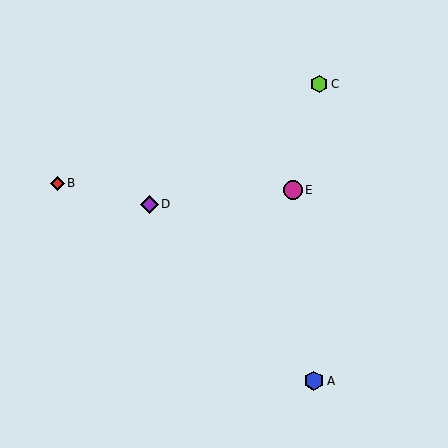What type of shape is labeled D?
Shape D is a purple diamond.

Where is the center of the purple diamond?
The center of the purple diamond is at (149, 204).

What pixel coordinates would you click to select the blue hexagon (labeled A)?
Click at (314, 381) to select the blue hexagon A.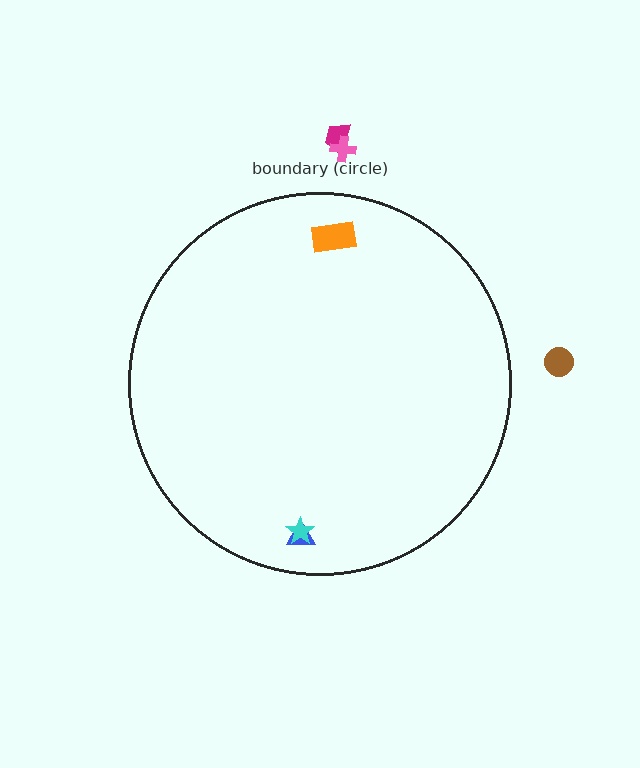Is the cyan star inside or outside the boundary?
Inside.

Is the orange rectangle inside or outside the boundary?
Inside.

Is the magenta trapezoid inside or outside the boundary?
Outside.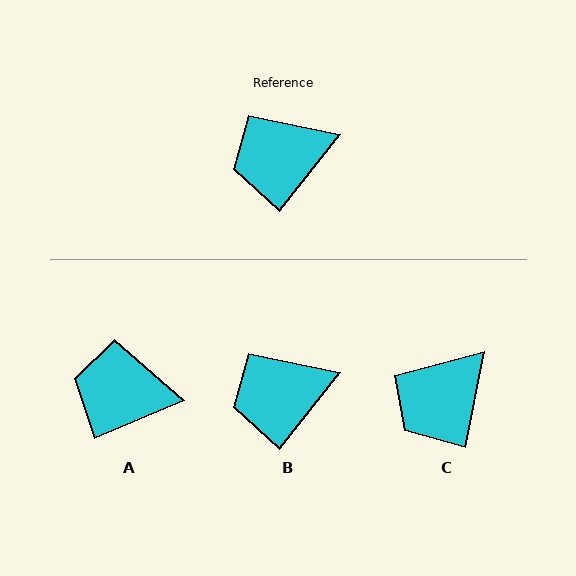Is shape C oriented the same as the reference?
No, it is off by about 27 degrees.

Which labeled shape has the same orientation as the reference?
B.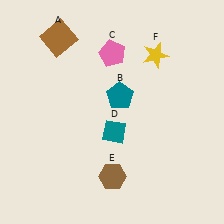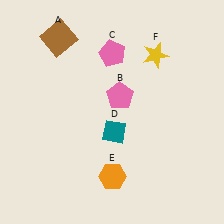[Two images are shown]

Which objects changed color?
B changed from teal to pink. E changed from brown to orange.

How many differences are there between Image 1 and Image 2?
There are 2 differences between the two images.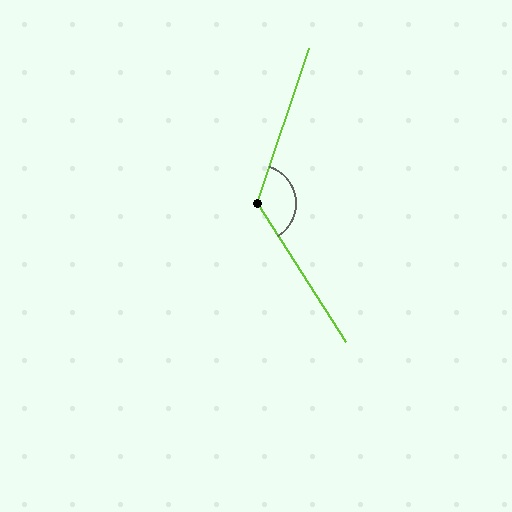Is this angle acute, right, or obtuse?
It is obtuse.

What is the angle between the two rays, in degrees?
Approximately 129 degrees.